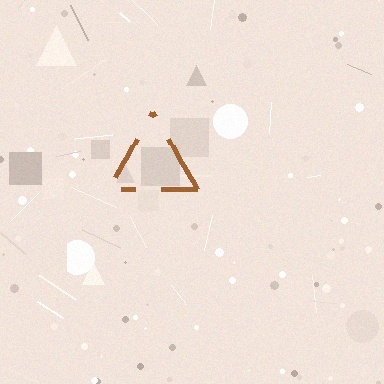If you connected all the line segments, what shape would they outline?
They would outline a triangle.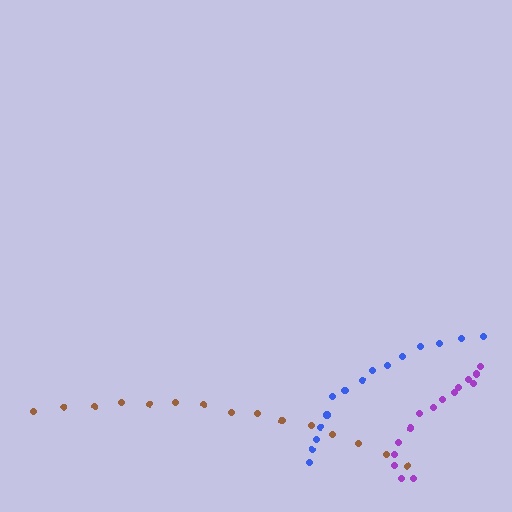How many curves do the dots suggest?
There are 3 distinct paths.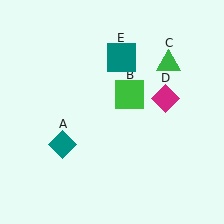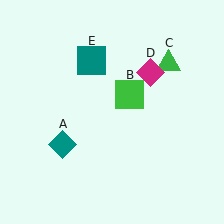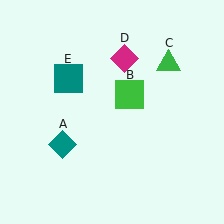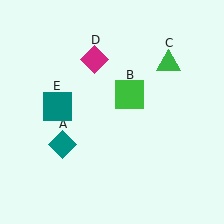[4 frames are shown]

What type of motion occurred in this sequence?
The magenta diamond (object D), teal square (object E) rotated counterclockwise around the center of the scene.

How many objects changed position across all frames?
2 objects changed position: magenta diamond (object D), teal square (object E).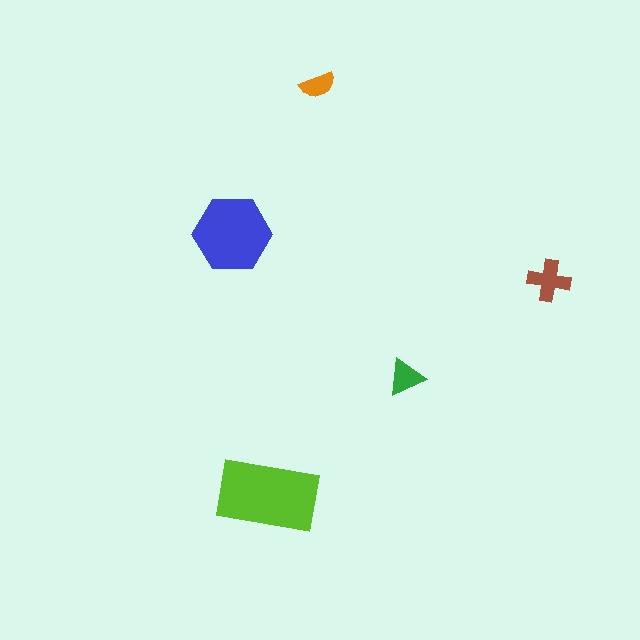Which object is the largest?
The lime rectangle.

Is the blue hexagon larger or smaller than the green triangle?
Larger.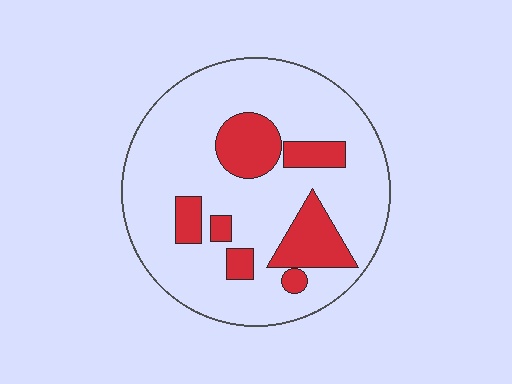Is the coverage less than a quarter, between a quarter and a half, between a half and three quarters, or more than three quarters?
Less than a quarter.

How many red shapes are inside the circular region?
7.